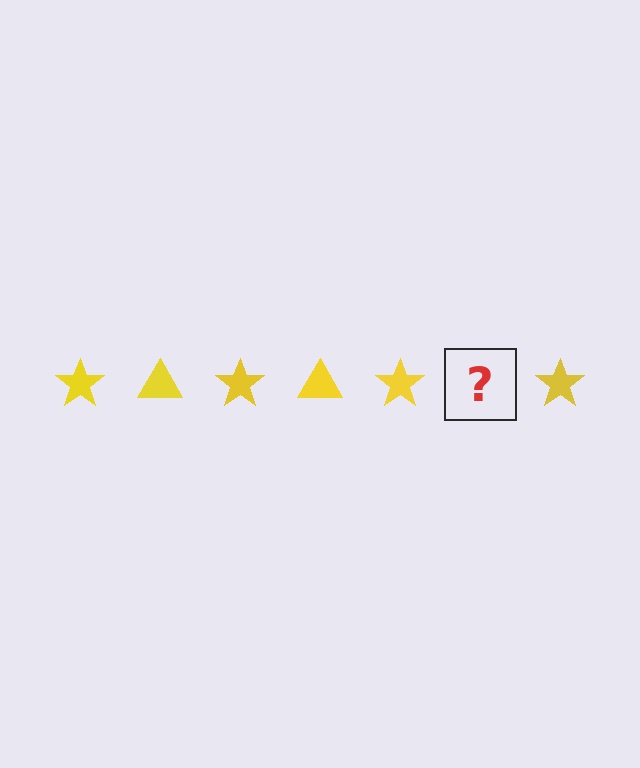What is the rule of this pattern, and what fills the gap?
The rule is that the pattern cycles through star, triangle shapes in yellow. The gap should be filled with a yellow triangle.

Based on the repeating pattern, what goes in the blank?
The blank should be a yellow triangle.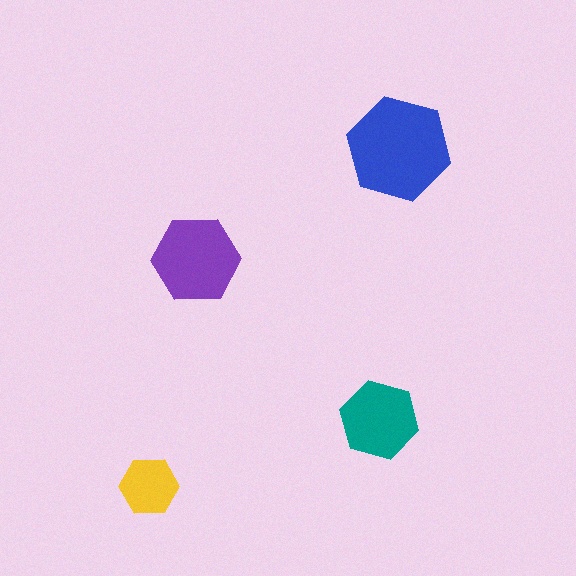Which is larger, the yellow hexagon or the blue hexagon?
The blue one.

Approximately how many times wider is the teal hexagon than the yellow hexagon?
About 1.5 times wider.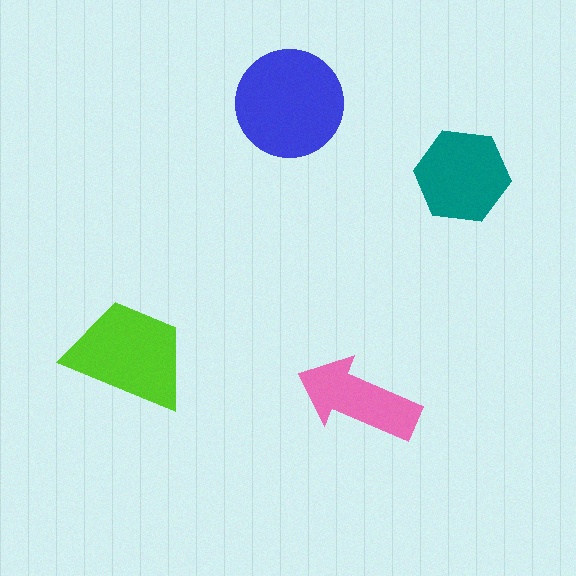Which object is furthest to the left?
The lime trapezoid is leftmost.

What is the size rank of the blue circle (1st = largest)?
1st.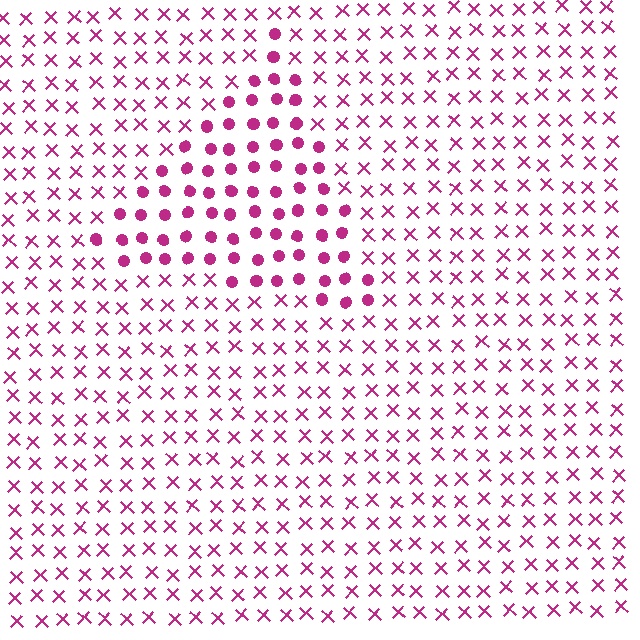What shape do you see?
I see a triangle.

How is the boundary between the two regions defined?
The boundary is defined by a change in element shape: circles inside vs. X marks outside. All elements share the same color and spacing.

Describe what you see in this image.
The image is filled with small magenta elements arranged in a uniform grid. A triangle-shaped region contains circles, while the surrounding area contains X marks. The boundary is defined purely by the change in element shape.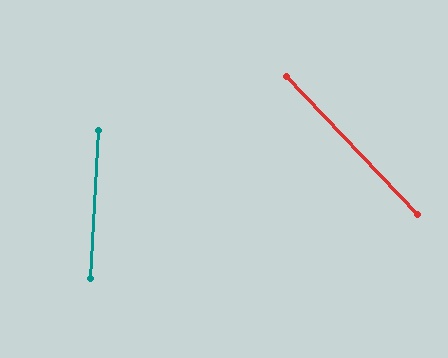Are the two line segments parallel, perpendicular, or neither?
Neither parallel nor perpendicular — they differ by about 47°.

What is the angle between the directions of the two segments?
Approximately 47 degrees.